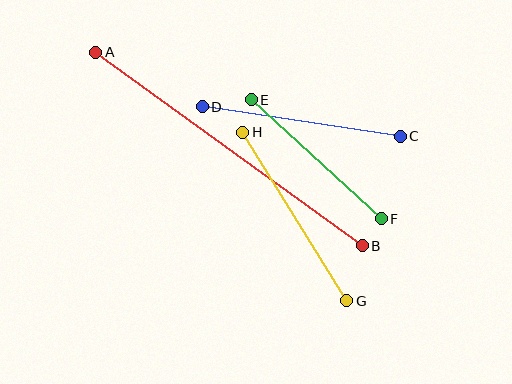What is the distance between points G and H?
The distance is approximately 198 pixels.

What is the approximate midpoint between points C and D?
The midpoint is at approximately (301, 121) pixels.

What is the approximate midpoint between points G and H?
The midpoint is at approximately (295, 216) pixels.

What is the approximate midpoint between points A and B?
The midpoint is at approximately (229, 149) pixels.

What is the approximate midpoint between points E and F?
The midpoint is at approximately (316, 159) pixels.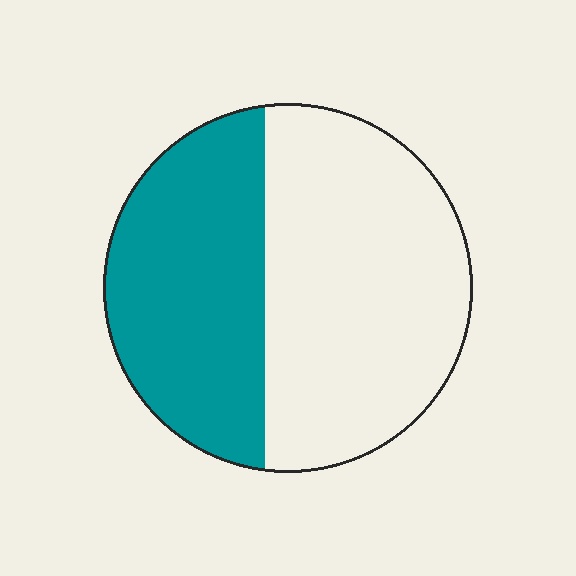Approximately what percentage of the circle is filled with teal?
Approximately 40%.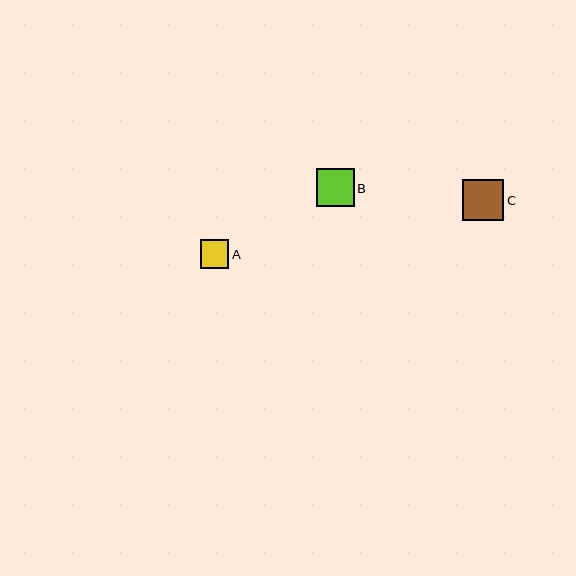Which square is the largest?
Square C is the largest with a size of approximately 41 pixels.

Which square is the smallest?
Square A is the smallest with a size of approximately 29 pixels.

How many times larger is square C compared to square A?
Square C is approximately 1.4 times the size of square A.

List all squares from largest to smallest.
From largest to smallest: C, B, A.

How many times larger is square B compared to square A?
Square B is approximately 1.3 times the size of square A.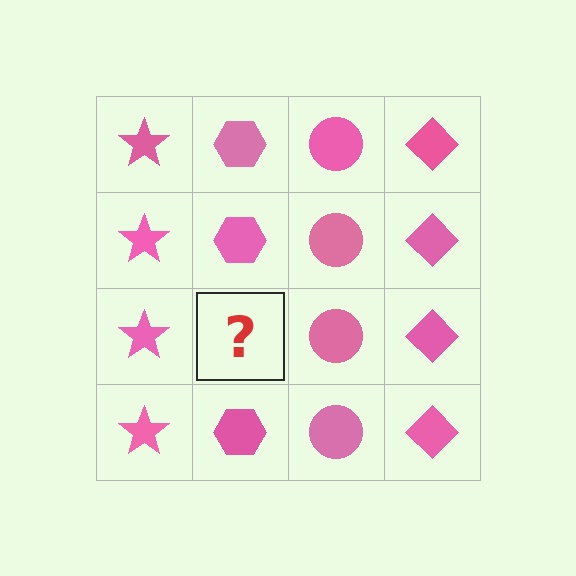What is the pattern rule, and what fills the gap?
The rule is that each column has a consistent shape. The gap should be filled with a pink hexagon.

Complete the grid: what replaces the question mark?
The question mark should be replaced with a pink hexagon.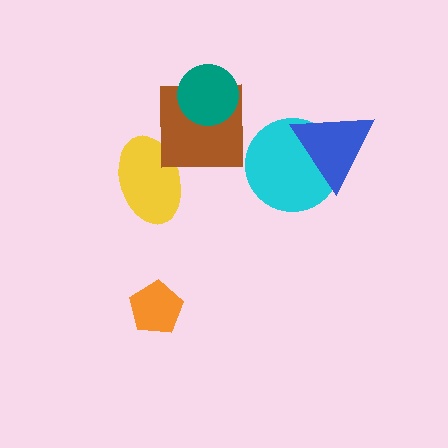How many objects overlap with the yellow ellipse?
1 object overlaps with the yellow ellipse.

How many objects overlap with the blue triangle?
1 object overlaps with the blue triangle.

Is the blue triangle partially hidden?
No, no other shape covers it.